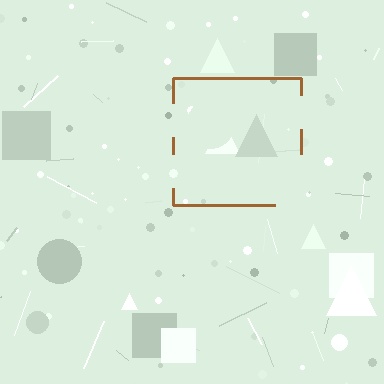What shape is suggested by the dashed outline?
The dashed outline suggests a square.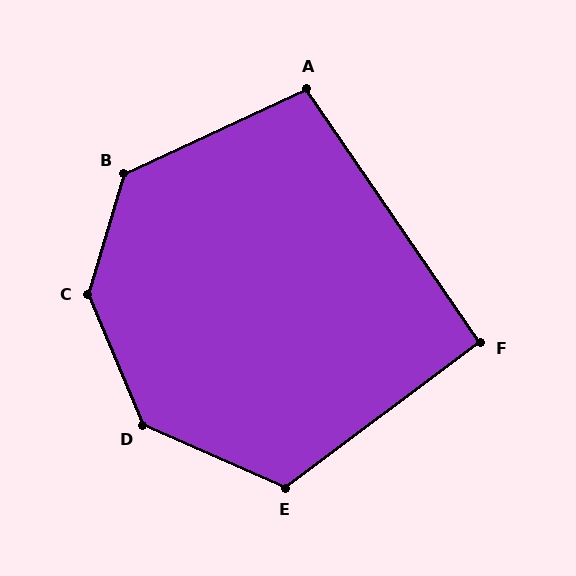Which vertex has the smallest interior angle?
F, at approximately 92 degrees.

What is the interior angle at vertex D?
Approximately 136 degrees (obtuse).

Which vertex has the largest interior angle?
C, at approximately 141 degrees.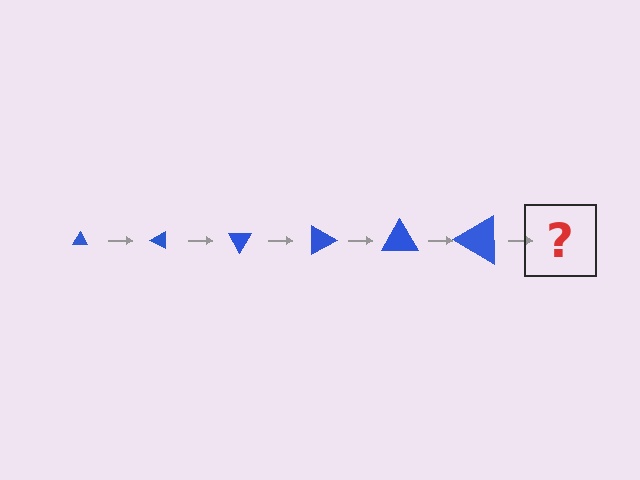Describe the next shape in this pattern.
It should be a triangle, larger than the previous one and rotated 180 degrees from the start.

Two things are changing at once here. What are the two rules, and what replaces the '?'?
The two rules are that the triangle grows larger each step and it rotates 30 degrees each step. The '?' should be a triangle, larger than the previous one and rotated 180 degrees from the start.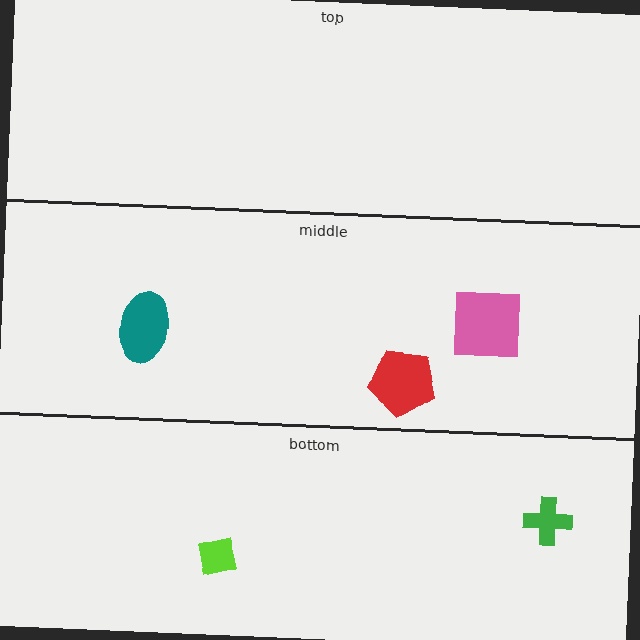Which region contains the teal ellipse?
The middle region.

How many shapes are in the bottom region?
2.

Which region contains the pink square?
The middle region.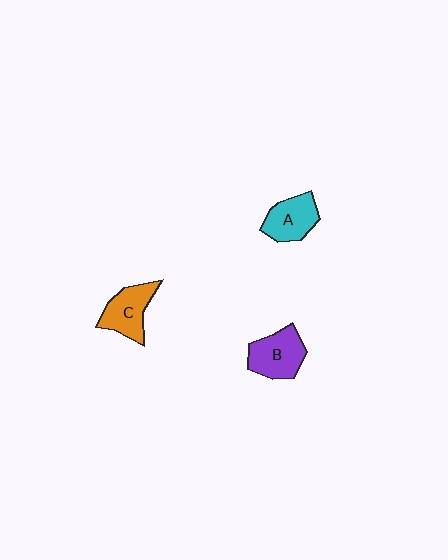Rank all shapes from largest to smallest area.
From largest to smallest: B (purple), C (orange), A (cyan).